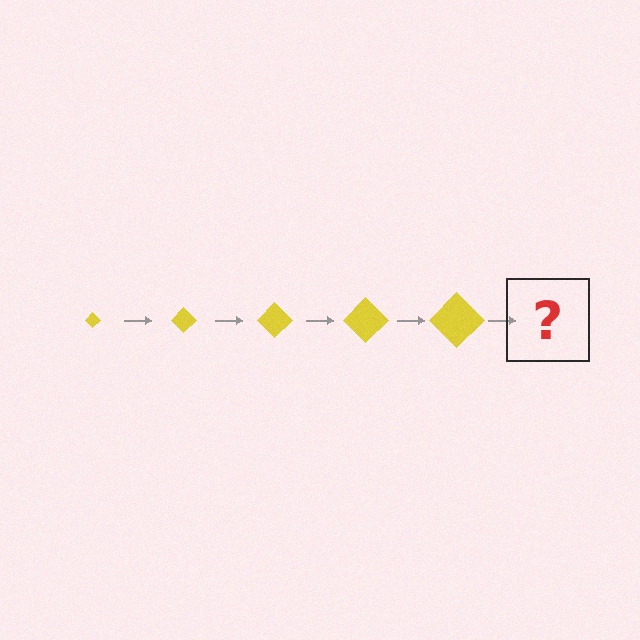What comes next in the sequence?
The next element should be a yellow diamond, larger than the previous one.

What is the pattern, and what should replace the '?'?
The pattern is that the diamond gets progressively larger each step. The '?' should be a yellow diamond, larger than the previous one.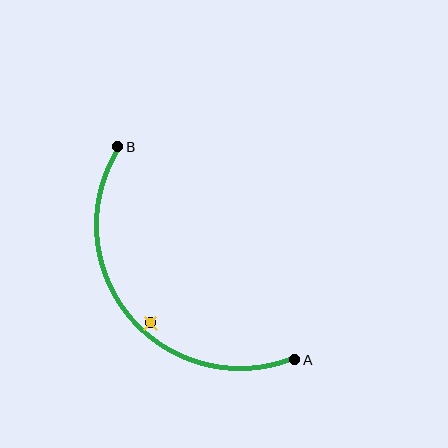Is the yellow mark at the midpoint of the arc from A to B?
No — the yellow mark does not lie on the arc at all. It sits slightly inside the curve.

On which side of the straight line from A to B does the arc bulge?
The arc bulges below and to the left of the straight line connecting A and B.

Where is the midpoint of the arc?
The arc midpoint is the point on the curve farthest from the straight line joining A and B. It sits below and to the left of that line.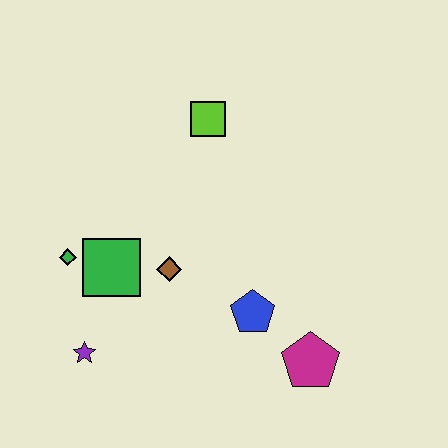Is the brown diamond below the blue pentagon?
No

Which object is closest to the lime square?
The brown diamond is closest to the lime square.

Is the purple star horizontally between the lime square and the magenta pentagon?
No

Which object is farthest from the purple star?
The lime square is farthest from the purple star.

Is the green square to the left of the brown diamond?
Yes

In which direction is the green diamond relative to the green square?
The green diamond is to the left of the green square.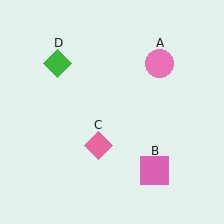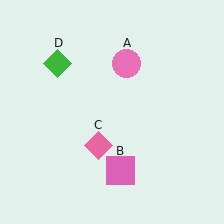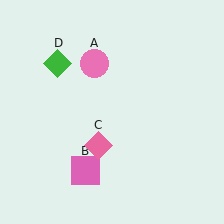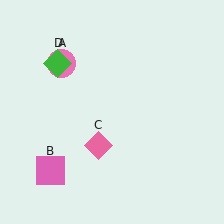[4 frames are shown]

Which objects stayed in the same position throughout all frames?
Pink diamond (object C) and green diamond (object D) remained stationary.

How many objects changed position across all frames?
2 objects changed position: pink circle (object A), pink square (object B).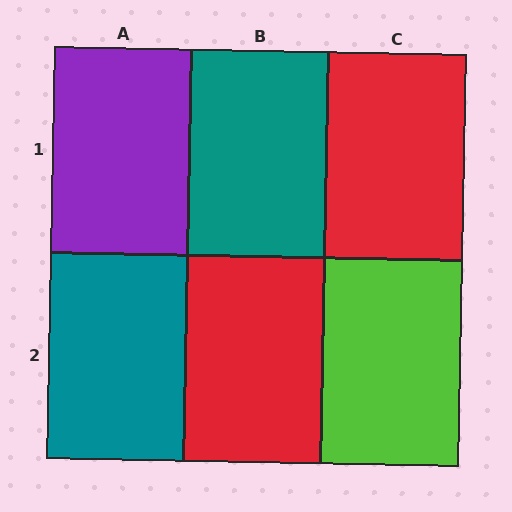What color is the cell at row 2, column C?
Lime.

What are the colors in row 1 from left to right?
Purple, teal, red.